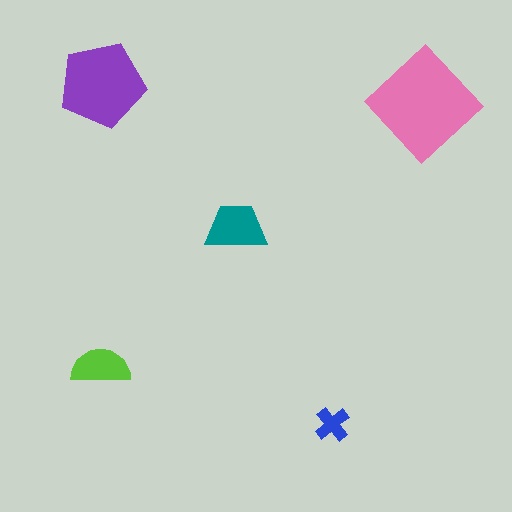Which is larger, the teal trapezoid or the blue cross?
The teal trapezoid.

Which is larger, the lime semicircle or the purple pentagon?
The purple pentagon.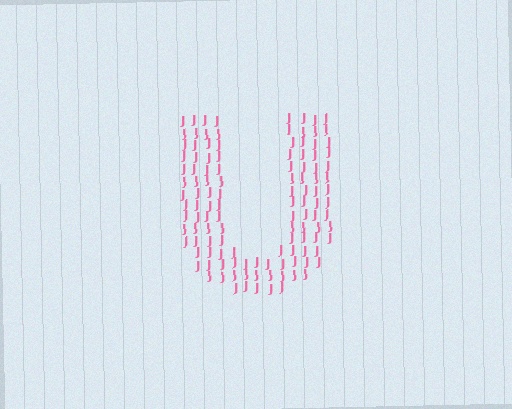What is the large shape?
The large shape is the letter U.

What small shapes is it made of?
It is made of small letter J's.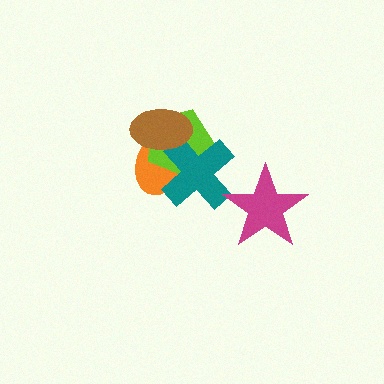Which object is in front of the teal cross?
The brown ellipse is in front of the teal cross.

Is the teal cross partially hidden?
Yes, it is partially covered by another shape.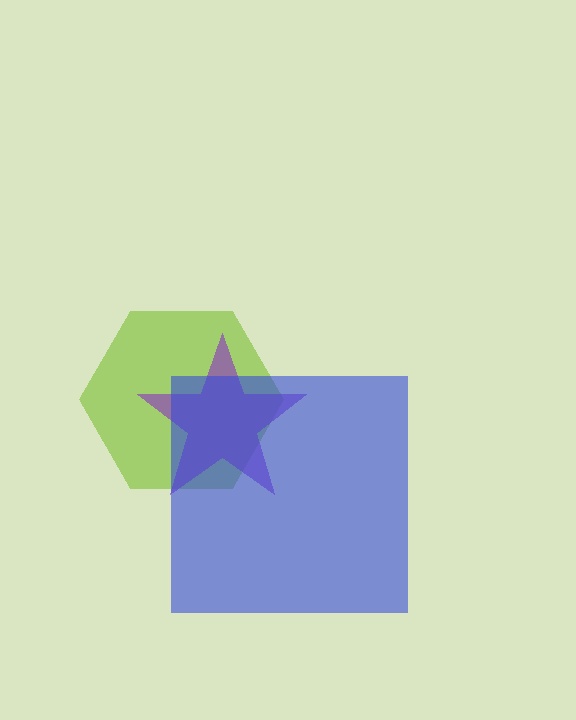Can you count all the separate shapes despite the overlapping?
Yes, there are 3 separate shapes.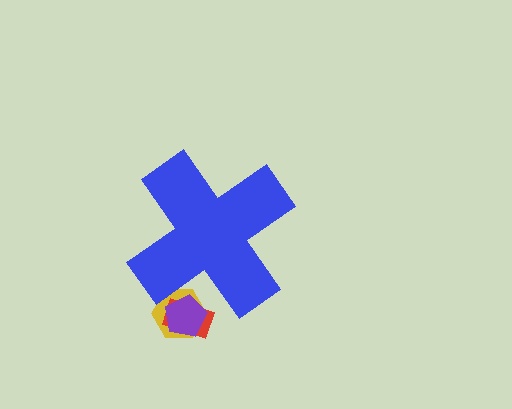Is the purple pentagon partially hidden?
Yes, the purple pentagon is partially hidden behind the blue cross.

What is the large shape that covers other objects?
A blue cross.